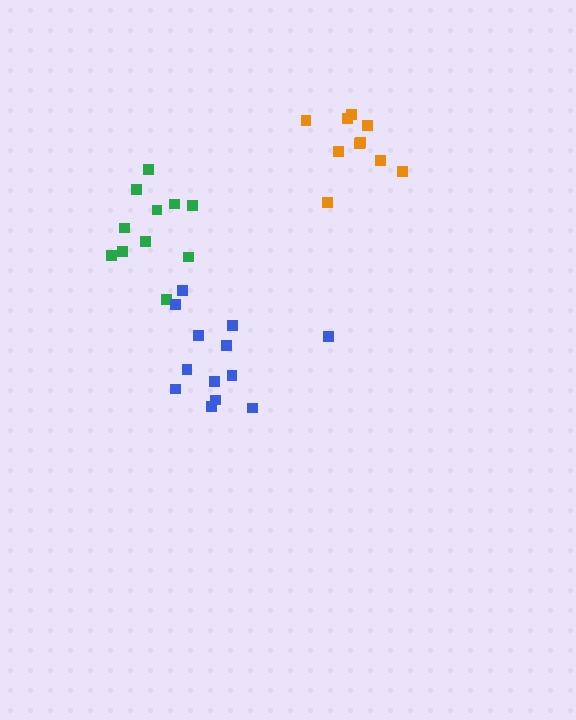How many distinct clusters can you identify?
There are 3 distinct clusters.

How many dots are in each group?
Group 1: 11 dots, Group 2: 10 dots, Group 3: 13 dots (34 total).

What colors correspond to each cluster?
The clusters are colored: green, orange, blue.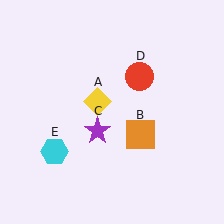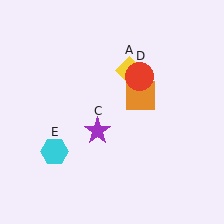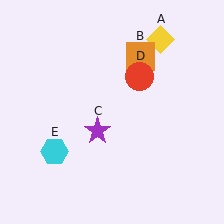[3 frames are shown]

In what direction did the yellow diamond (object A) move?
The yellow diamond (object A) moved up and to the right.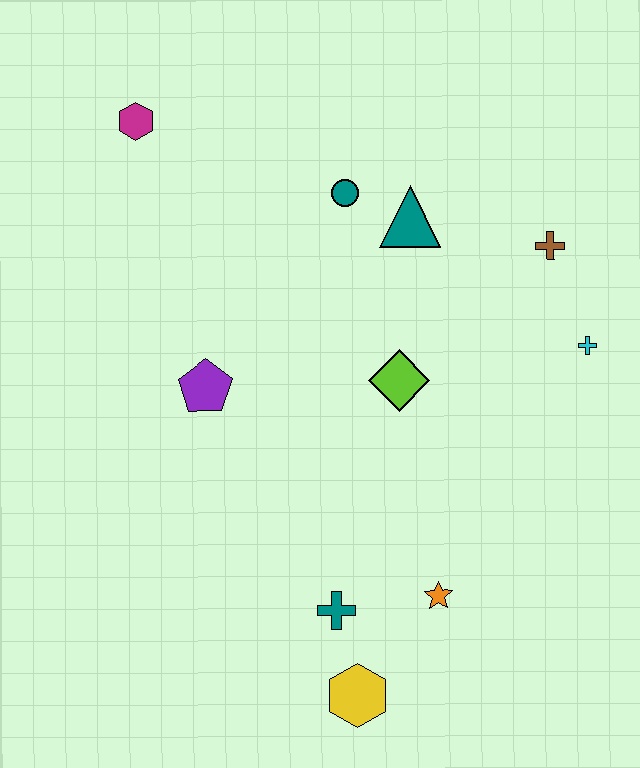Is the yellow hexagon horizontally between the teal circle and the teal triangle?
Yes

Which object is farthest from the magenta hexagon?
The yellow hexagon is farthest from the magenta hexagon.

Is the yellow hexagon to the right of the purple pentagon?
Yes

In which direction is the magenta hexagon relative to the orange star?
The magenta hexagon is above the orange star.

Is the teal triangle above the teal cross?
Yes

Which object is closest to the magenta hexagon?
The teal circle is closest to the magenta hexagon.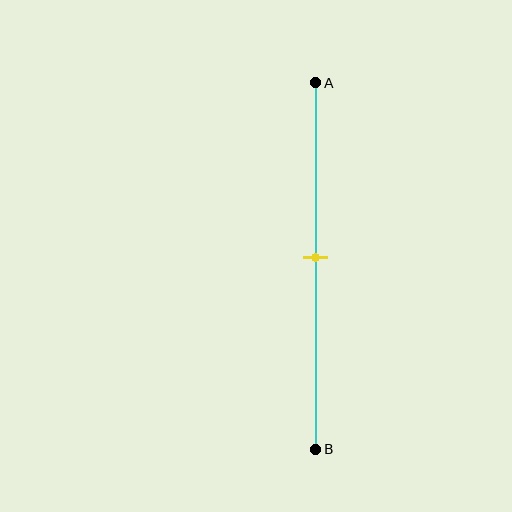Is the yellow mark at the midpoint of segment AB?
Yes, the mark is approximately at the midpoint.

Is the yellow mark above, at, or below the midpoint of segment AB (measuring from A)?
The yellow mark is approximately at the midpoint of segment AB.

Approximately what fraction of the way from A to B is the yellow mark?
The yellow mark is approximately 50% of the way from A to B.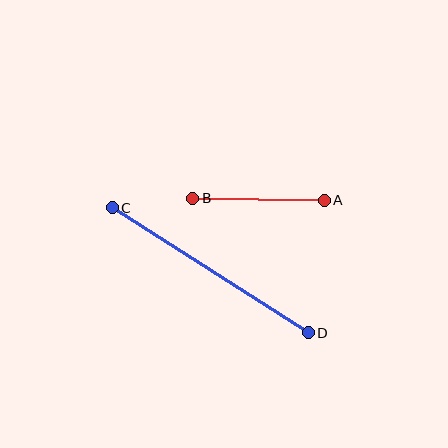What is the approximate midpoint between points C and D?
The midpoint is at approximately (210, 270) pixels.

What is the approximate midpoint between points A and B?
The midpoint is at approximately (259, 199) pixels.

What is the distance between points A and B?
The distance is approximately 131 pixels.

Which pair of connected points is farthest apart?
Points C and D are farthest apart.